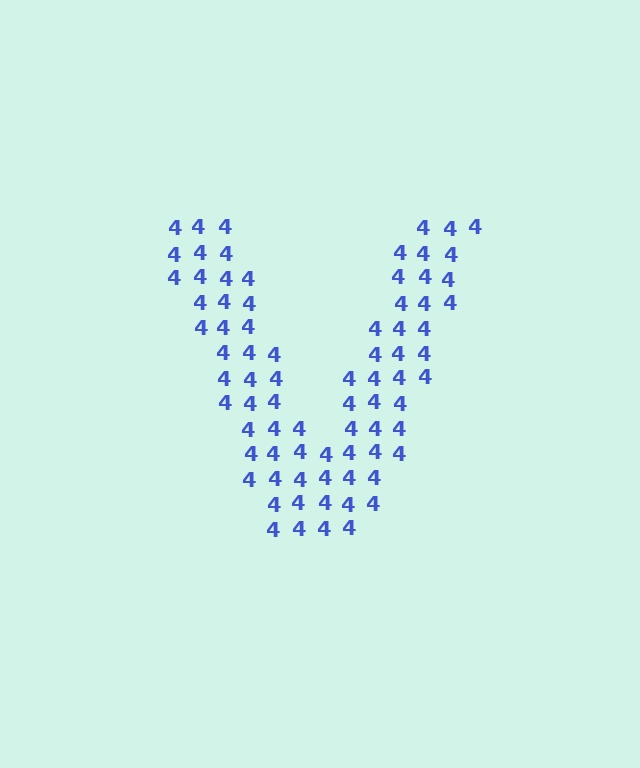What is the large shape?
The large shape is the letter V.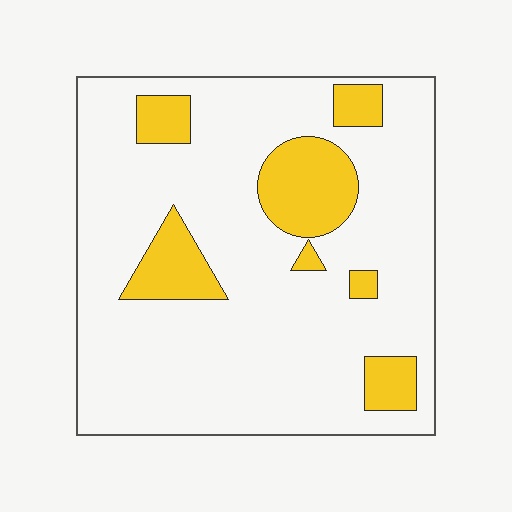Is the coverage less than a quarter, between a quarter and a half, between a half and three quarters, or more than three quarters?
Less than a quarter.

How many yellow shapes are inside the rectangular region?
7.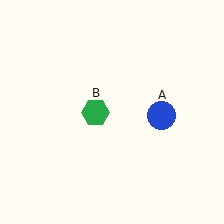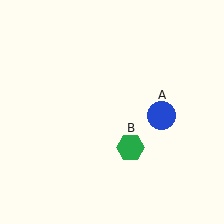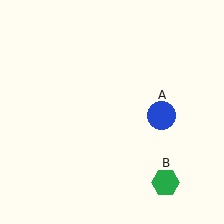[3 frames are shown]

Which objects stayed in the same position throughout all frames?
Blue circle (object A) remained stationary.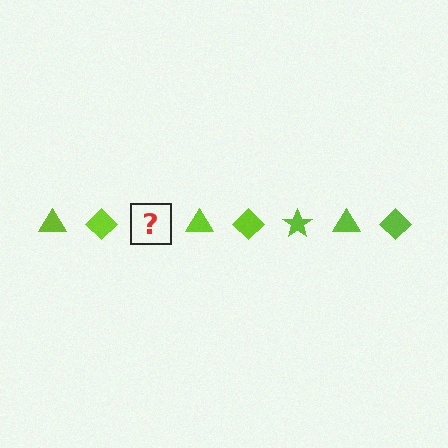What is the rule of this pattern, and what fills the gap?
The rule is that the pattern cycles through triangle, diamond, star shapes in lime. The gap should be filled with a lime star.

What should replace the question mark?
The question mark should be replaced with a lime star.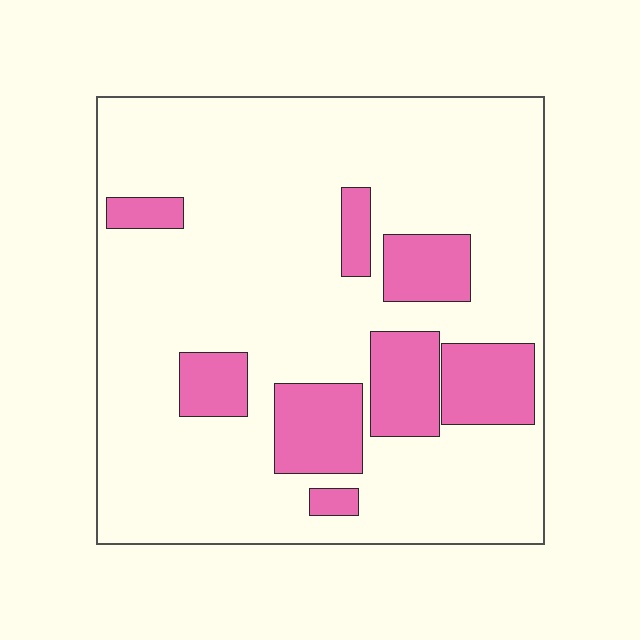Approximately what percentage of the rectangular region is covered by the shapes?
Approximately 20%.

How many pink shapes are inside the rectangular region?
8.